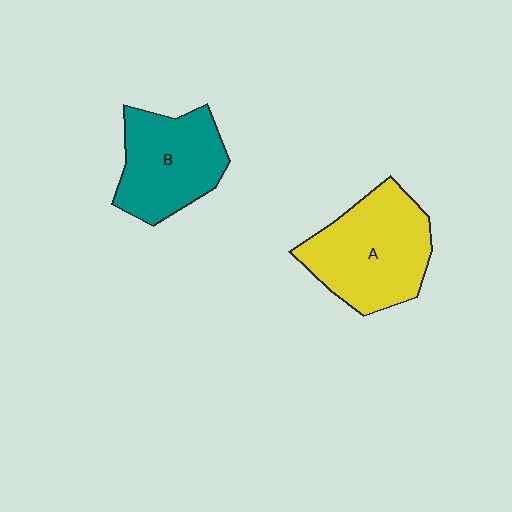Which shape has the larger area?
Shape A (yellow).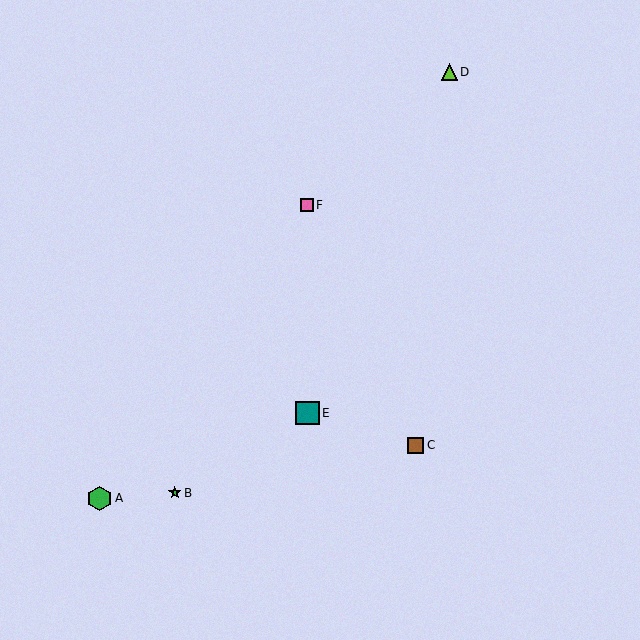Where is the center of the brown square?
The center of the brown square is at (416, 445).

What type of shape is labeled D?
Shape D is a lime triangle.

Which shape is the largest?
The green hexagon (labeled A) is the largest.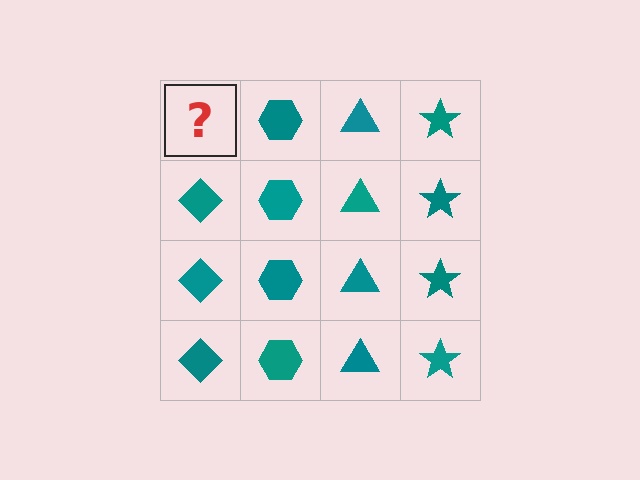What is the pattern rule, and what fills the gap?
The rule is that each column has a consistent shape. The gap should be filled with a teal diamond.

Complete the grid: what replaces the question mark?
The question mark should be replaced with a teal diamond.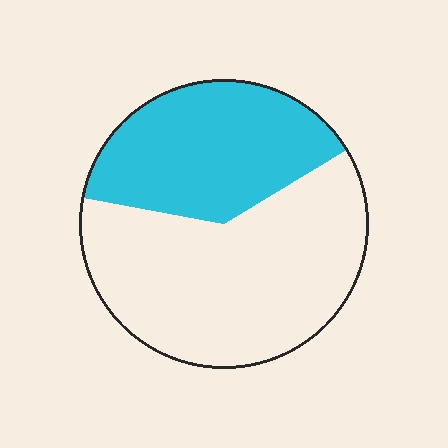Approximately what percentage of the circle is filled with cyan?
Approximately 40%.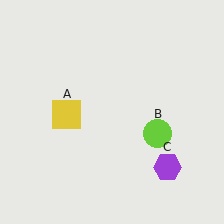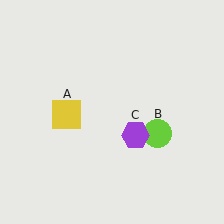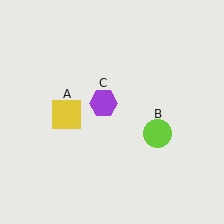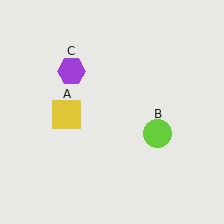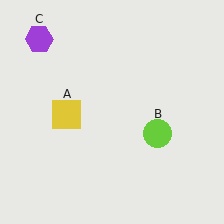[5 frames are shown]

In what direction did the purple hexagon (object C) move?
The purple hexagon (object C) moved up and to the left.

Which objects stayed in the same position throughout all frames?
Yellow square (object A) and lime circle (object B) remained stationary.